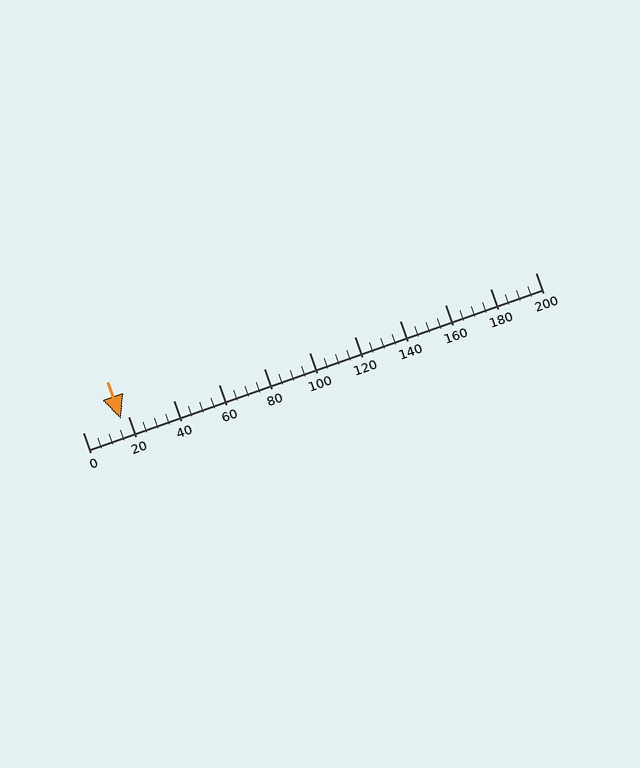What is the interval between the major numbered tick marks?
The major tick marks are spaced 20 units apart.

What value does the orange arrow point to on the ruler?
The orange arrow points to approximately 17.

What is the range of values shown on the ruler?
The ruler shows values from 0 to 200.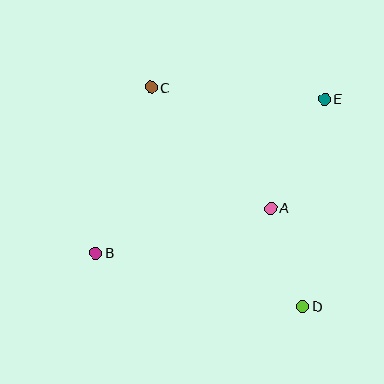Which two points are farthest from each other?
Points B and E are farthest from each other.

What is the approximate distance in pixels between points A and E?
The distance between A and E is approximately 122 pixels.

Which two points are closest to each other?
Points A and D are closest to each other.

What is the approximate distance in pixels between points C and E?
The distance between C and E is approximately 174 pixels.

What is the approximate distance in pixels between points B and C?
The distance between B and C is approximately 175 pixels.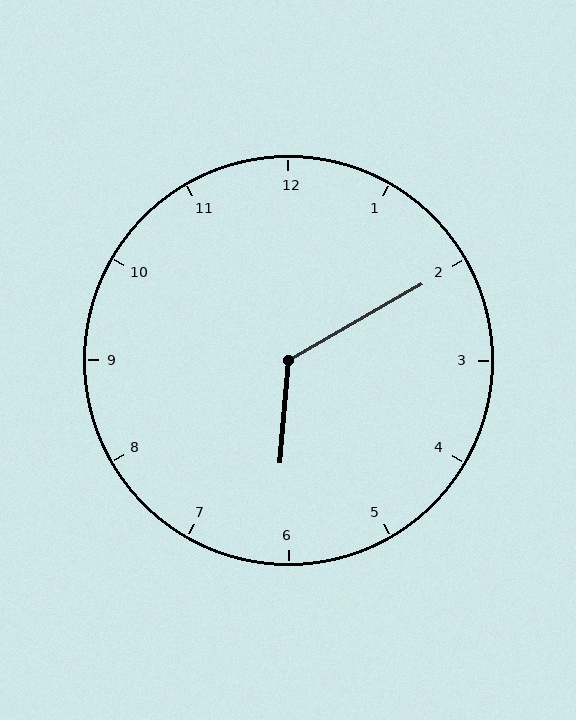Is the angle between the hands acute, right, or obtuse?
It is obtuse.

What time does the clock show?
6:10.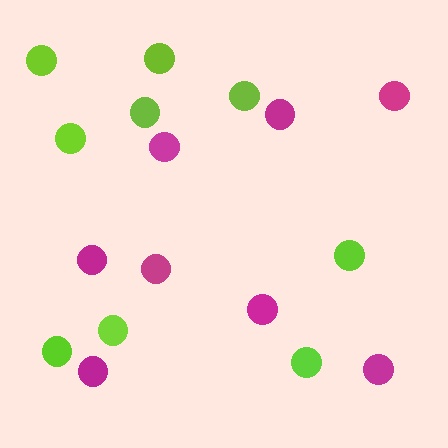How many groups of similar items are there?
There are 2 groups: one group of lime circles (9) and one group of magenta circles (8).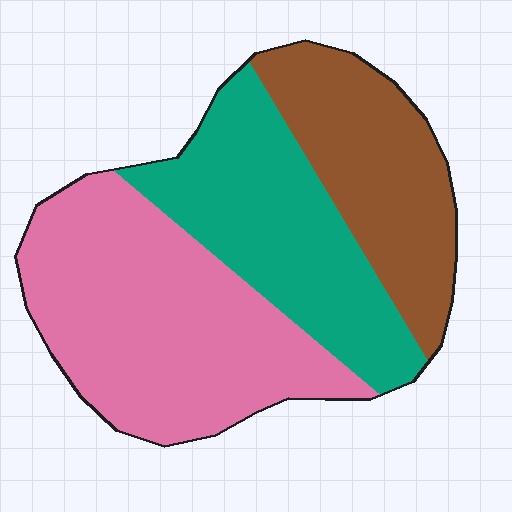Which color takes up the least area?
Brown, at roughly 25%.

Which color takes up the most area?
Pink, at roughly 45%.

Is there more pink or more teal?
Pink.